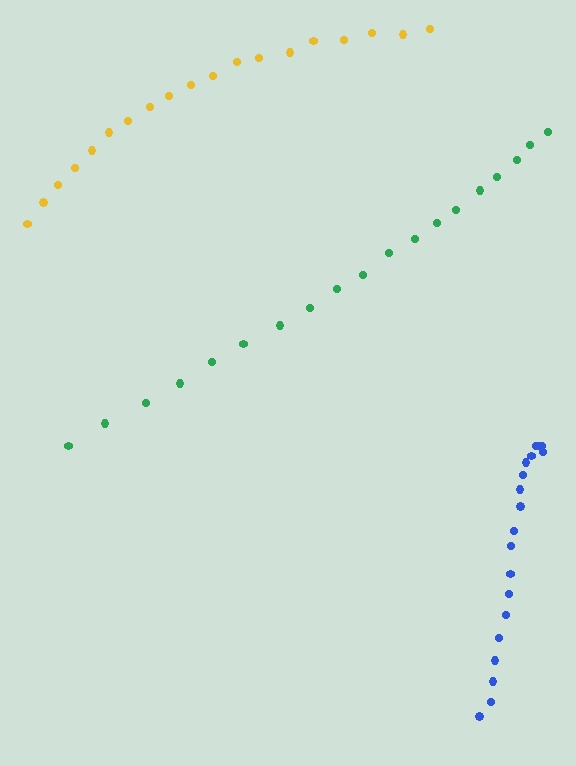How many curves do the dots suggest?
There are 3 distinct paths.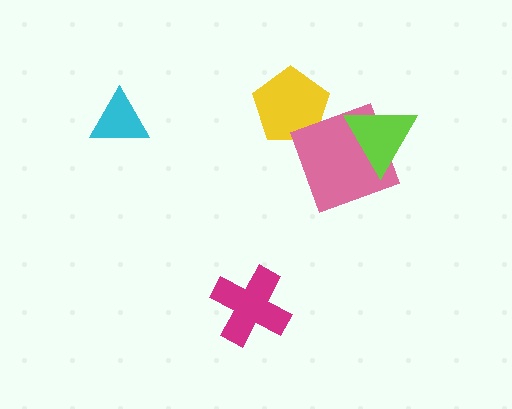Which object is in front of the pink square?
The lime triangle is in front of the pink square.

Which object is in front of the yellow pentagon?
The pink square is in front of the yellow pentagon.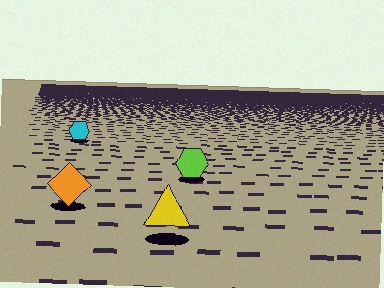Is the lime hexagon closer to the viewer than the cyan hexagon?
Yes. The lime hexagon is closer — you can tell from the texture gradient: the ground texture is coarser near it.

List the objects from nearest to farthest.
From nearest to farthest: the yellow triangle, the orange diamond, the lime hexagon, the cyan hexagon.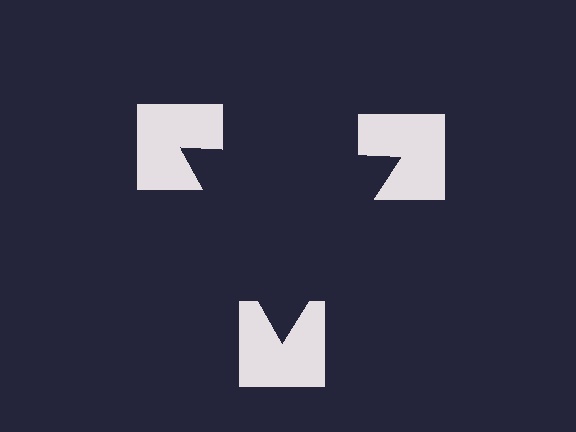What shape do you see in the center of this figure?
An illusory triangle — its edges are inferred from the aligned wedge cuts in the notched squares, not physically drawn.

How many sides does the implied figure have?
3 sides.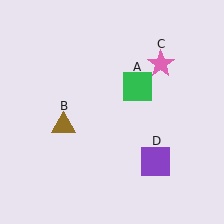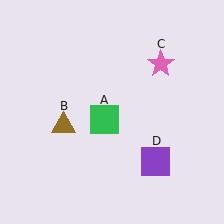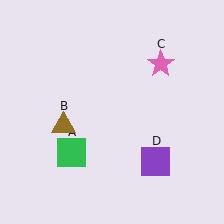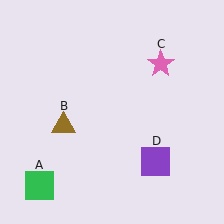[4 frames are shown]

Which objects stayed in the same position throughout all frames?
Brown triangle (object B) and pink star (object C) and purple square (object D) remained stationary.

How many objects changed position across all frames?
1 object changed position: green square (object A).